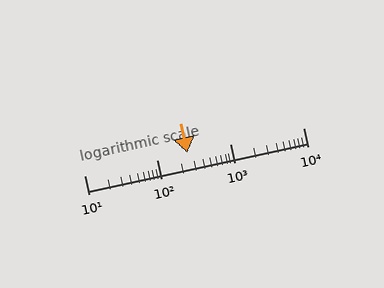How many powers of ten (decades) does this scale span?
The scale spans 3 decades, from 10 to 10000.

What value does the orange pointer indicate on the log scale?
The pointer indicates approximately 260.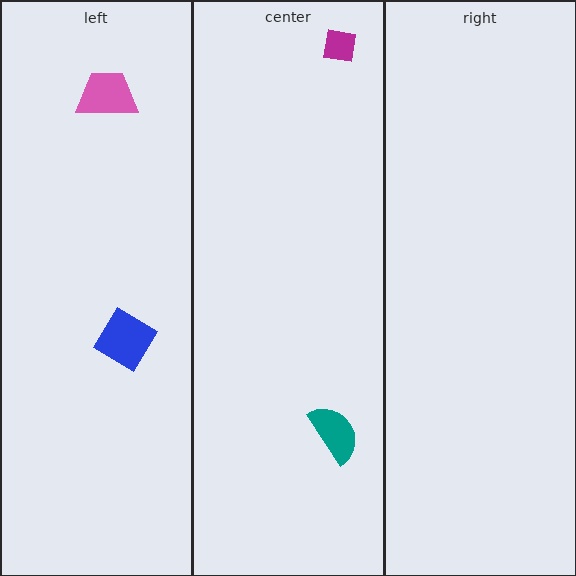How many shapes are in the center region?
2.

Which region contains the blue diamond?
The left region.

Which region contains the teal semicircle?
The center region.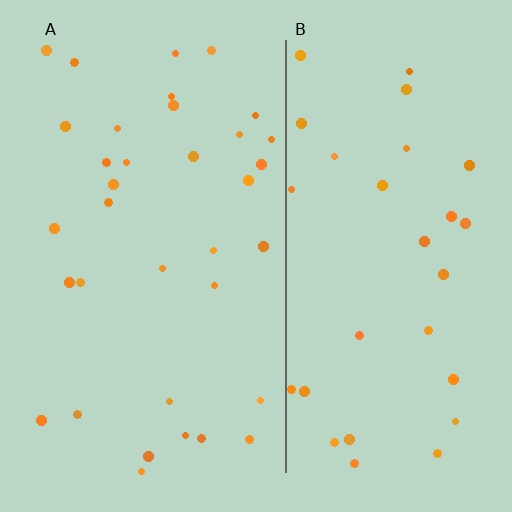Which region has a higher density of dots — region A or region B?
A (the left).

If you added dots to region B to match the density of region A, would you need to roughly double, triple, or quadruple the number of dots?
Approximately double.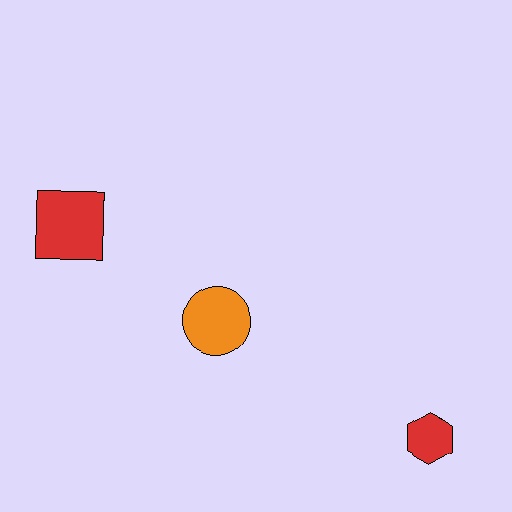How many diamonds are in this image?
There are no diamonds.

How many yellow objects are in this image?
There are no yellow objects.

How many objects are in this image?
There are 3 objects.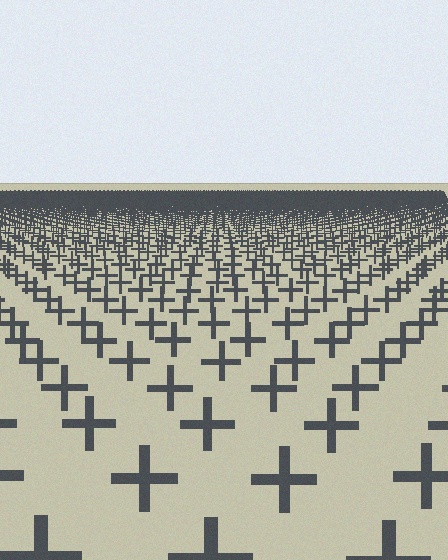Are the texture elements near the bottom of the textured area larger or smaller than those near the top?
Larger. Near the bottom, elements are closer to the viewer and appear at a bigger on-screen size.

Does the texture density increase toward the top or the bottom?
Density increases toward the top.